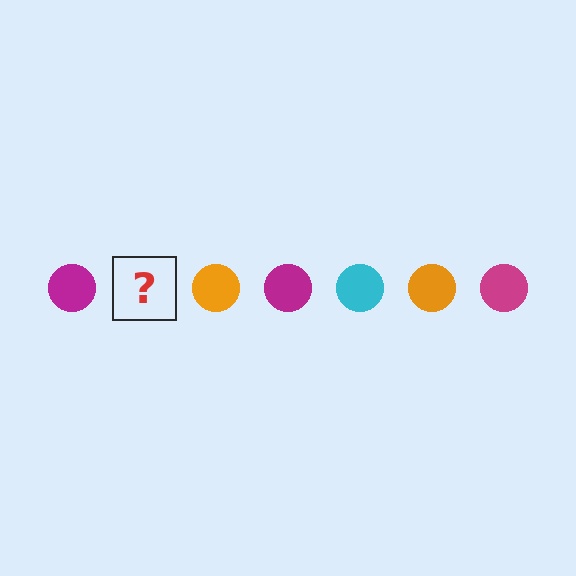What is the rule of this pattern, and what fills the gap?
The rule is that the pattern cycles through magenta, cyan, orange circles. The gap should be filled with a cyan circle.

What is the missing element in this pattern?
The missing element is a cyan circle.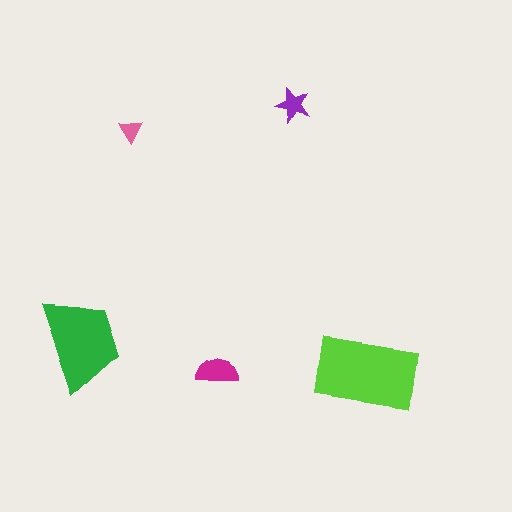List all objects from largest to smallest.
The lime rectangle, the green trapezoid, the magenta semicircle, the purple star, the pink triangle.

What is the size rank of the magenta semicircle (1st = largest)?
3rd.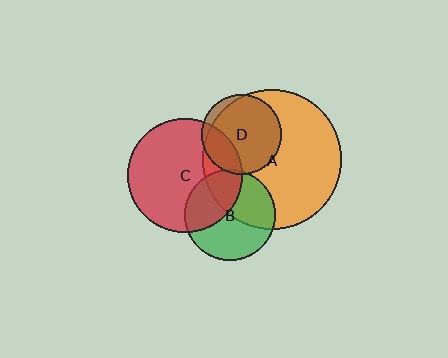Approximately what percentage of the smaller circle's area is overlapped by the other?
Approximately 35%.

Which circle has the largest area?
Circle A (orange).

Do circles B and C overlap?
Yes.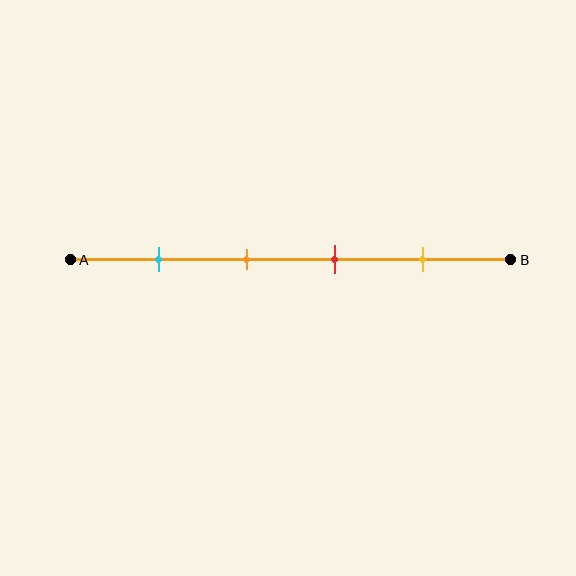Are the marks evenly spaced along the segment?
Yes, the marks are approximately evenly spaced.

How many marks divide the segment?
There are 4 marks dividing the segment.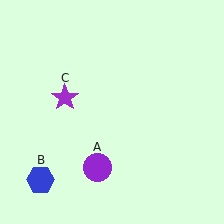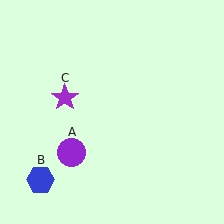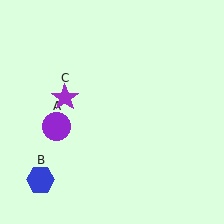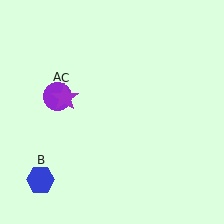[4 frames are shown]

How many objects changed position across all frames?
1 object changed position: purple circle (object A).